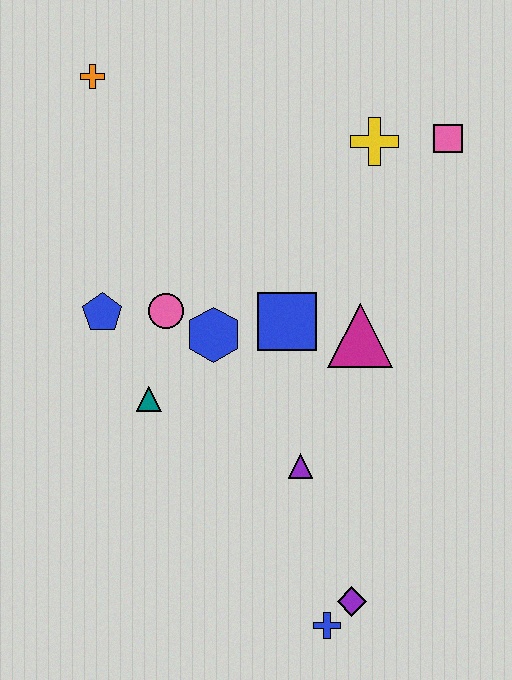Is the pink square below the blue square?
No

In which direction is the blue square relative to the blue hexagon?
The blue square is to the right of the blue hexagon.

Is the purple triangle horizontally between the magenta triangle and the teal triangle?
Yes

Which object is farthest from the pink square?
The blue cross is farthest from the pink square.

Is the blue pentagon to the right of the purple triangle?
No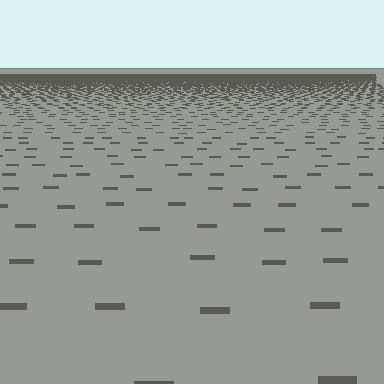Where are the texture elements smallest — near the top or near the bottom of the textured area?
Near the top.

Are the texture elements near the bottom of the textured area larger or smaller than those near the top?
Larger. Near the bottom, elements are closer to the viewer and appear at a bigger on-screen size.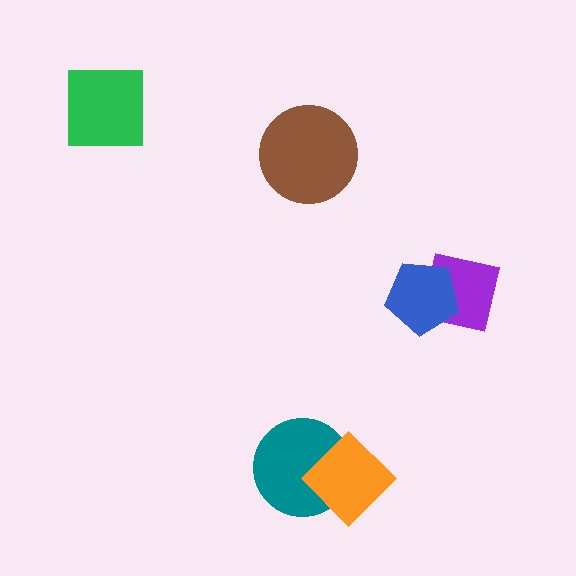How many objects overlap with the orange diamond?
1 object overlaps with the orange diamond.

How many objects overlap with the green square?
0 objects overlap with the green square.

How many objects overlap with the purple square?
1 object overlaps with the purple square.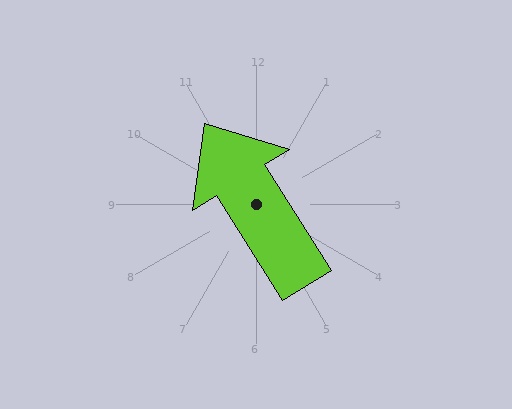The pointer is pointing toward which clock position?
Roughly 11 o'clock.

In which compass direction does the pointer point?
Northwest.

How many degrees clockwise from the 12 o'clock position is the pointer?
Approximately 328 degrees.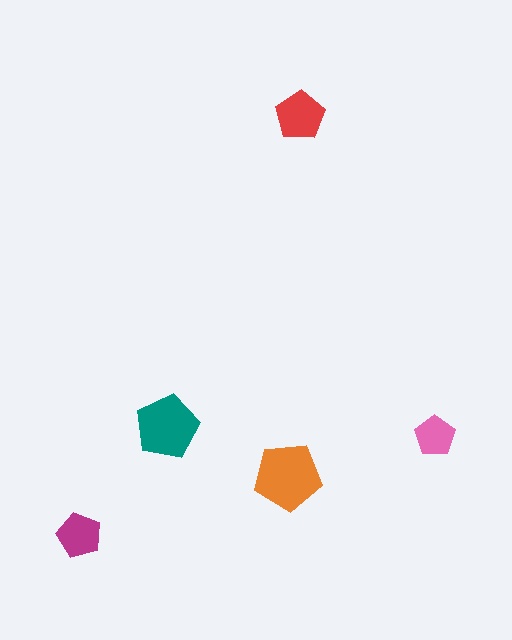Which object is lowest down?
The magenta pentagon is bottommost.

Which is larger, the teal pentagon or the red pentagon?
The teal one.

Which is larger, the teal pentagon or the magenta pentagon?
The teal one.